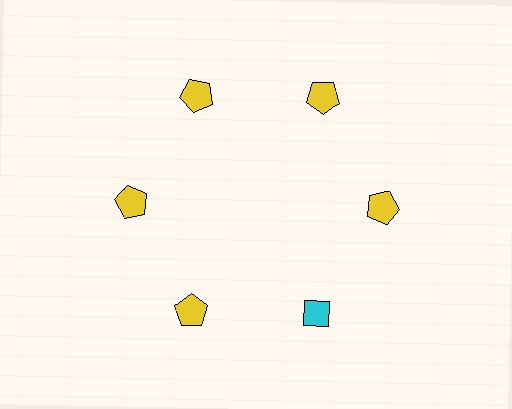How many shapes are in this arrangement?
There are 6 shapes arranged in a ring pattern.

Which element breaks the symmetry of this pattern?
The cyan diamond at roughly the 5 o'clock position breaks the symmetry. All other shapes are yellow pentagons.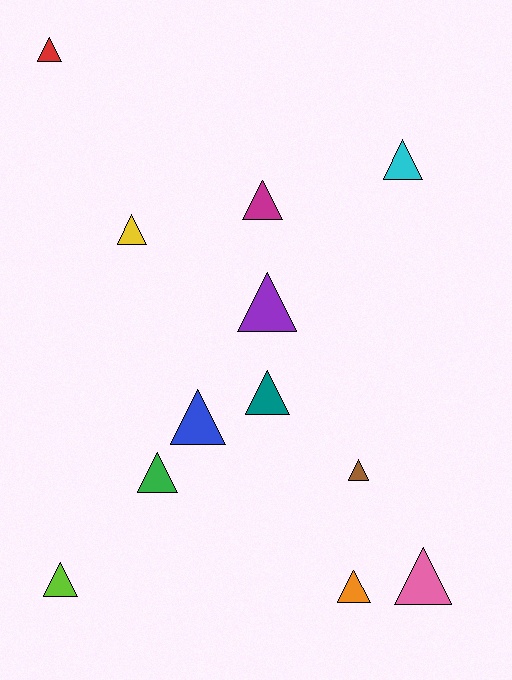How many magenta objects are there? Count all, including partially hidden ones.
There is 1 magenta object.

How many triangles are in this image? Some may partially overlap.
There are 12 triangles.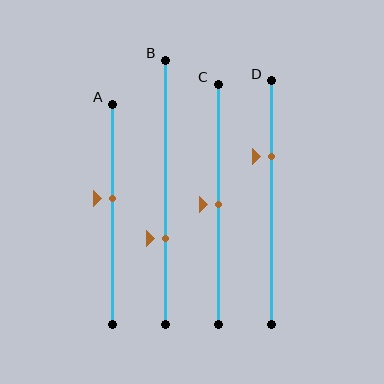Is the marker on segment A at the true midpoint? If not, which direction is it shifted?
No, the marker on segment A is shifted upward by about 7% of the segment length.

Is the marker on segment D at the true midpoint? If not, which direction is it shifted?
No, the marker on segment D is shifted upward by about 19% of the segment length.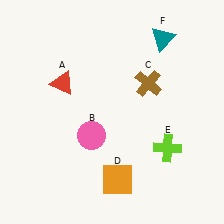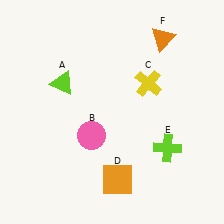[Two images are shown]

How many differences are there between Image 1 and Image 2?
There are 3 differences between the two images.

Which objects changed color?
A changed from red to lime. C changed from brown to yellow. F changed from teal to orange.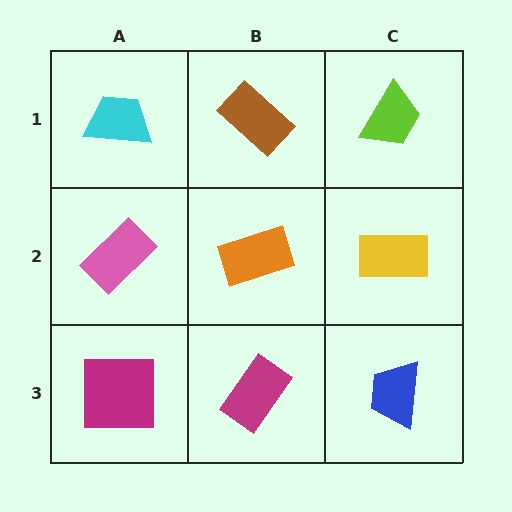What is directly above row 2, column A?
A cyan trapezoid.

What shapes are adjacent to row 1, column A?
A pink rectangle (row 2, column A), a brown rectangle (row 1, column B).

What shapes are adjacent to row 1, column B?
An orange rectangle (row 2, column B), a cyan trapezoid (row 1, column A), a lime trapezoid (row 1, column C).